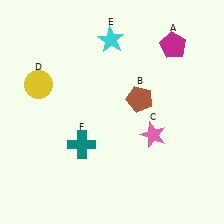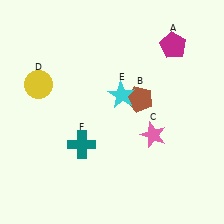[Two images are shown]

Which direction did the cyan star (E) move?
The cyan star (E) moved down.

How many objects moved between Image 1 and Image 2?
1 object moved between the two images.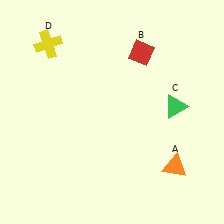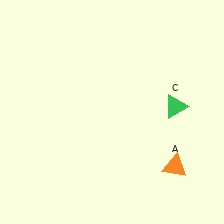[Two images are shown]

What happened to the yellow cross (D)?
The yellow cross (D) was removed in Image 2. It was in the top-left area of Image 1.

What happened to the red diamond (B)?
The red diamond (B) was removed in Image 2. It was in the top-right area of Image 1.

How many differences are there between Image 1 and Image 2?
There are 2 differences between the two images.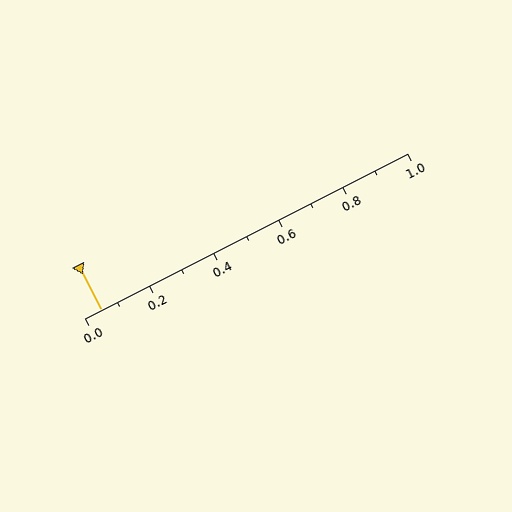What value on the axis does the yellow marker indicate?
The marker indicates approximately 0.05.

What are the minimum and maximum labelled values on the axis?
The axis runs from 0.0 to 1.0.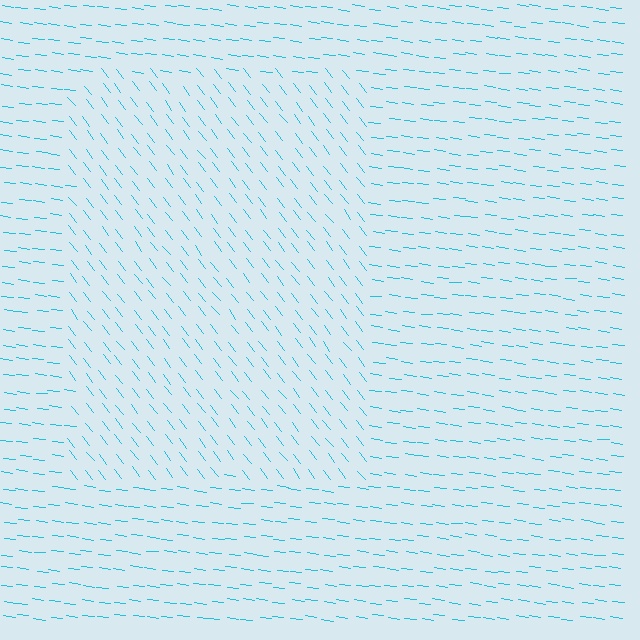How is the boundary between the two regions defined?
The boundary is defined purely by a change in line orientation (approximately 45 degrees difference). All lines are the same color and thickness.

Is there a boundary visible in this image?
Yes, there is a texture boundary formed by a change in line orientation.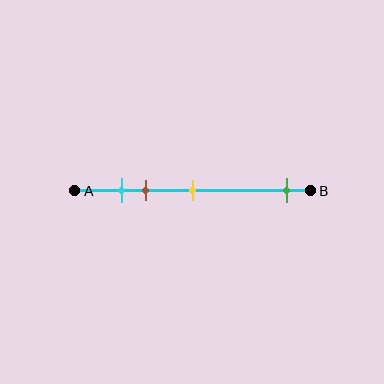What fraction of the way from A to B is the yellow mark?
The yellow mark is approximately 50% (0.5) of the way from A to B.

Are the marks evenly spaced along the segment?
No, the marks are not evenly spaced.